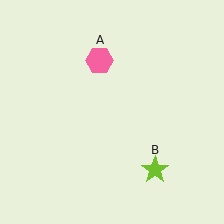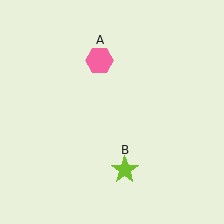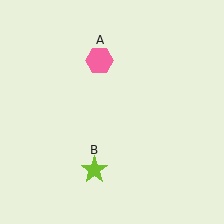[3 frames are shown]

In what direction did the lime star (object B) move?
The lime star (object B) moved left.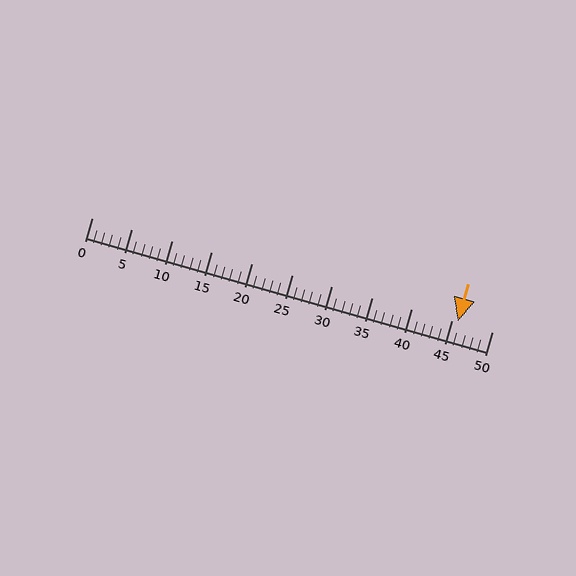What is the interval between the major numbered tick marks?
The major tick marks are spaced 5 units apart.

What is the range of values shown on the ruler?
The ruler shows values from 0 to 50.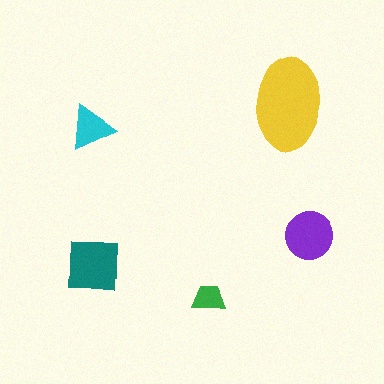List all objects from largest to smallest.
The yellow ellipse, the teal square, the purple circle, the cyan triangle, the green trapezoid.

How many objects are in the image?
There are 5 objects in the image.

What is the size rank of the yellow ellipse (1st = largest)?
1st.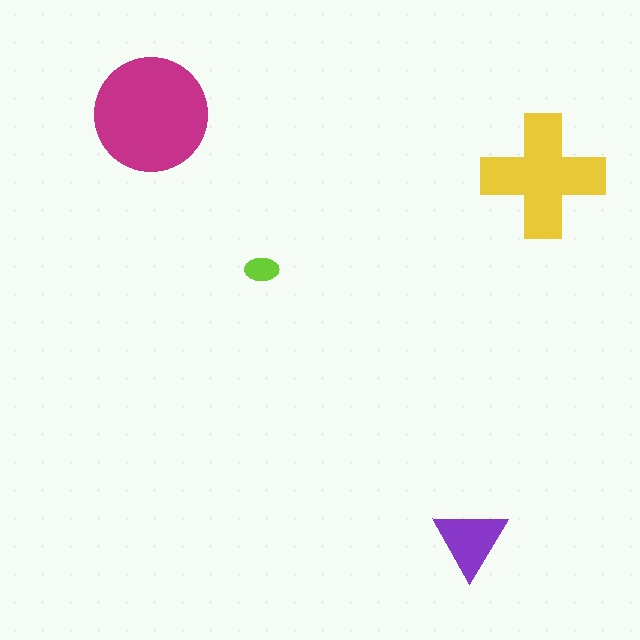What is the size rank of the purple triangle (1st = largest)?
3rd.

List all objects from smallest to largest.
The lime ellipse, the purple triangle, the yellow cross, the magenta circle.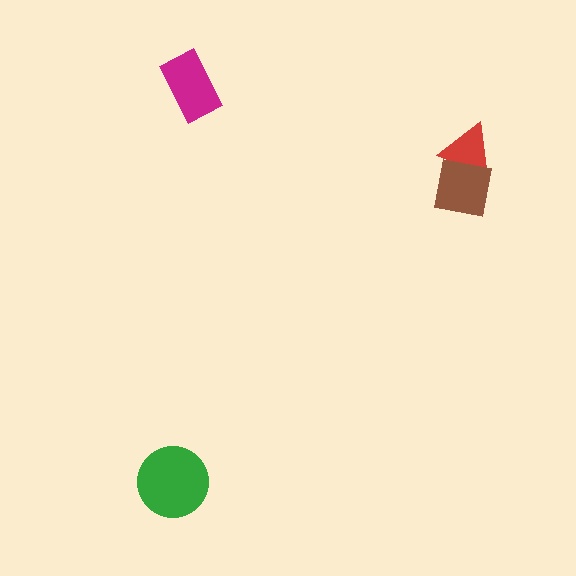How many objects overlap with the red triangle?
1 object overlaps with the red triangle.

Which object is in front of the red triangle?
The brown square is in front of the red triangle.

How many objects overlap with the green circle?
0 objects overlap with the green circle.